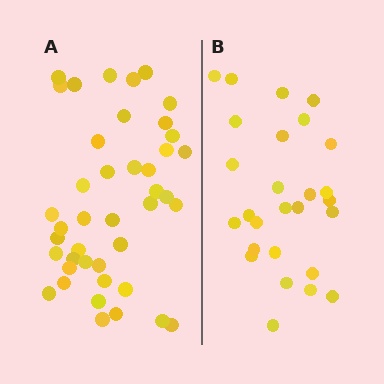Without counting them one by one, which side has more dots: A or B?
Region A (the left region) has more dots.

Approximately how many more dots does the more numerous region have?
Region A has approximately 15 more dots than region B.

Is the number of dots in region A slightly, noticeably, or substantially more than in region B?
Region A has substantially more. The ratio is roughly 1.6 to 1.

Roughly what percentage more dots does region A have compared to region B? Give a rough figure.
About 55% more.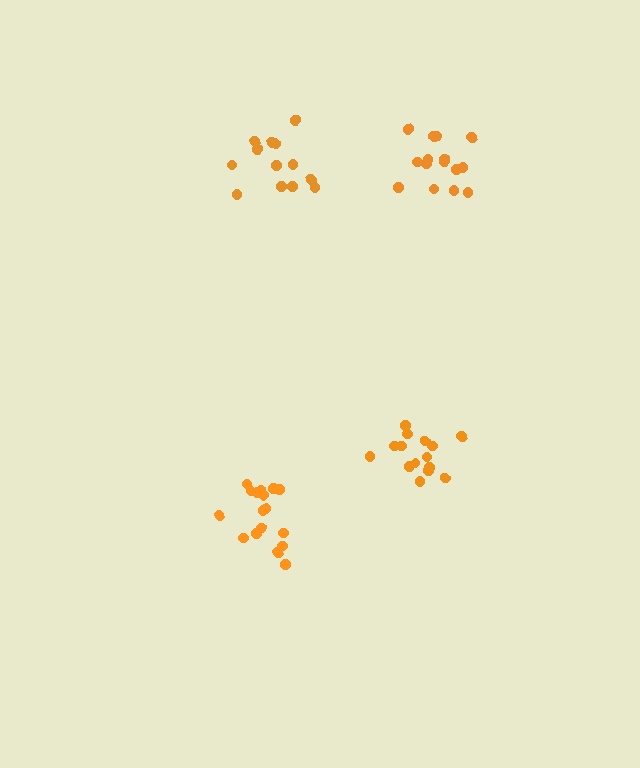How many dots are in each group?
Group 1: 13 dots, Group 2: 15 dots, Group 3: 15 dots, Group 4: 17 dots (60 total).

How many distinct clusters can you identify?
There are 4 distinct clusters.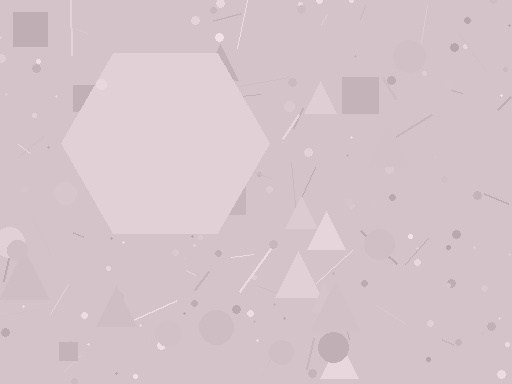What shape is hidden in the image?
A hexagon is hidden in the image.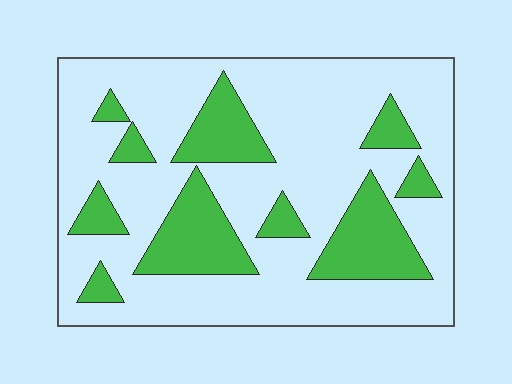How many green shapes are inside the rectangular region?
10.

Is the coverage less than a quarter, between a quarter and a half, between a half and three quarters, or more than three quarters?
Between a quarter and a half.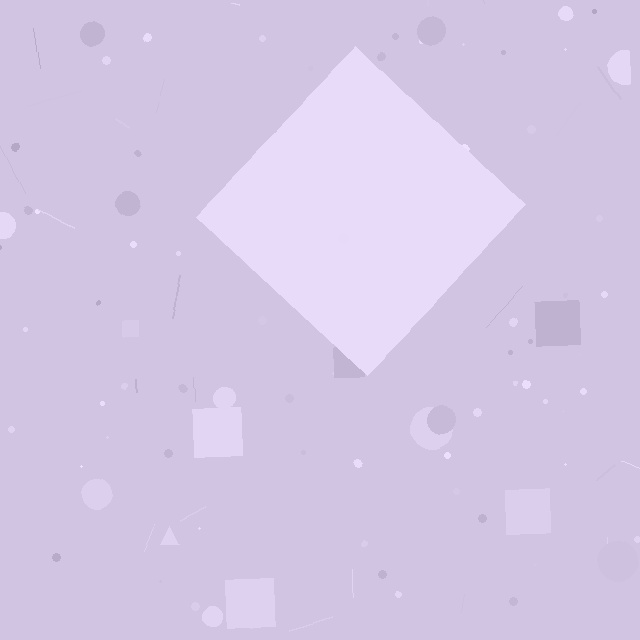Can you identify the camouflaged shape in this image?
The camouflaged shape is a diamond.